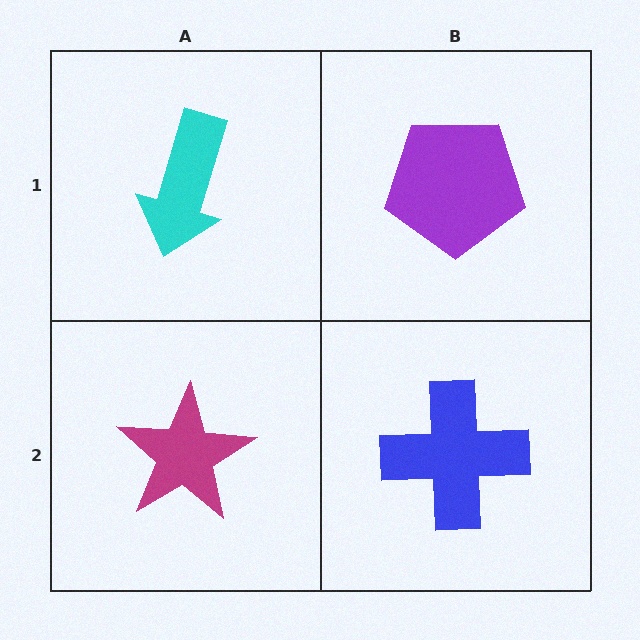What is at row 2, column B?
A blue cross.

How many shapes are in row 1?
2 shapes.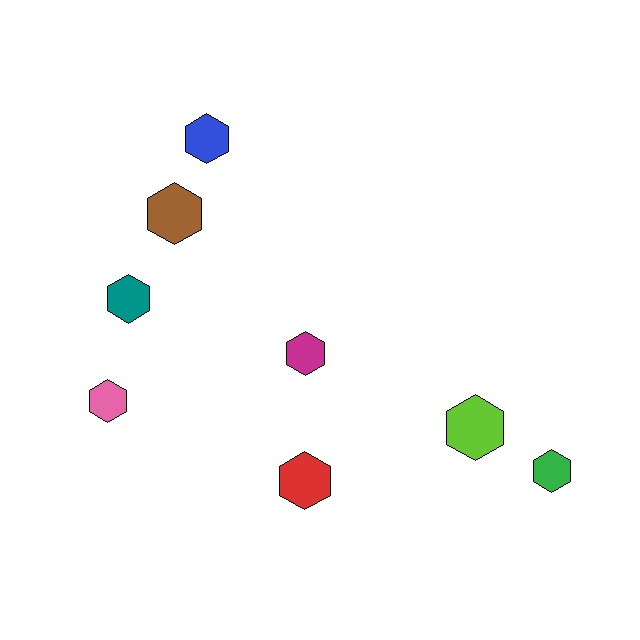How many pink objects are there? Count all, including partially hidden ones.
There is 1 pink object.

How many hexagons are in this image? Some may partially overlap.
There are 8 hexagons.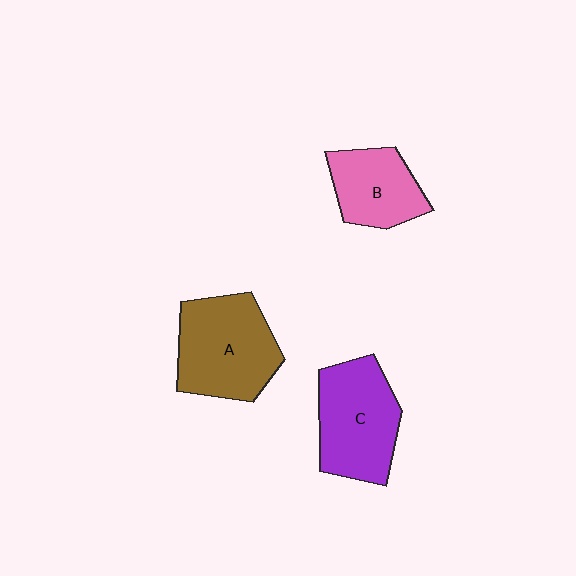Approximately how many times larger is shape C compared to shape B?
Approximately 1.4 times.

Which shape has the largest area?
Shape A (brown).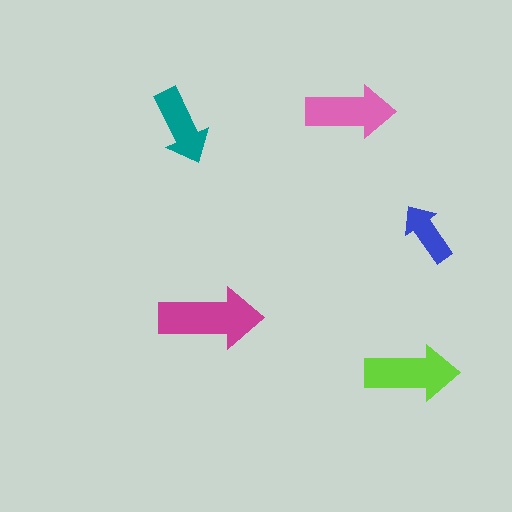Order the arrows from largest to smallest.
the magenta one, the lime one, the pink one, the teal one, the blue one.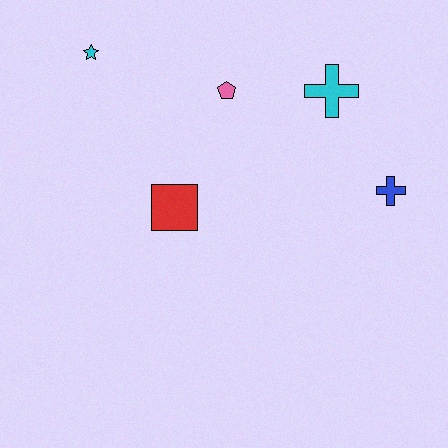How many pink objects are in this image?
There is 1 pink object.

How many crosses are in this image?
There are 2 crosses.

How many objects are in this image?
There are 5 objects.